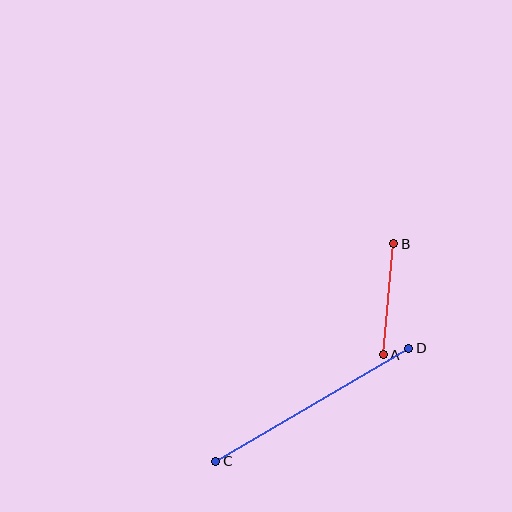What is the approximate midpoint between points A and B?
The midpoint is at approximately (388, 299) pixels.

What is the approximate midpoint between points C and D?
The midpoint is at approximately (312, 405) pixels.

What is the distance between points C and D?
The distance is approximately 224 pixels.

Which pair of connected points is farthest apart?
Points C and D are farthest apart.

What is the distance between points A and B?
The distance is approximately 111 pixels.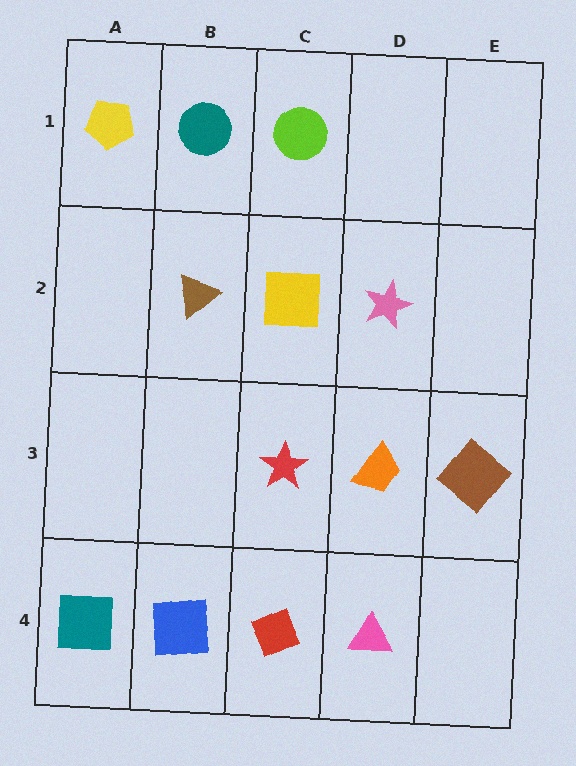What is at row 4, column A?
A teal square.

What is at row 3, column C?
A red star.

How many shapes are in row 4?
4 shapes.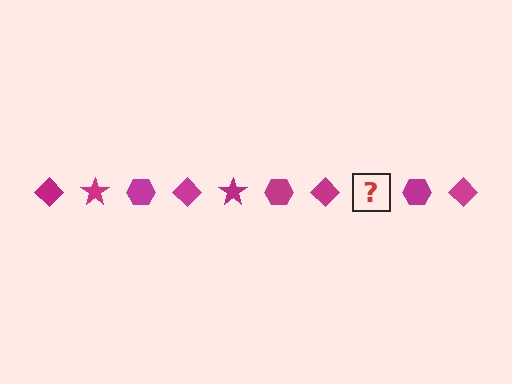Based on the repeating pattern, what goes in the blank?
The blank should be a magenta star.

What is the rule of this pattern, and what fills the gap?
The rule is that the pattern cycles through diamond, star, hexagon shapes in magenta. The gap should be filled with a magenta star.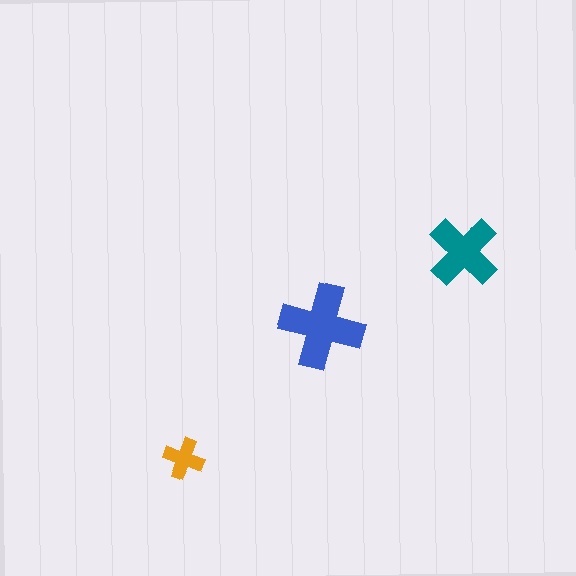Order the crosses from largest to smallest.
the blue one, the teal one, the orange one.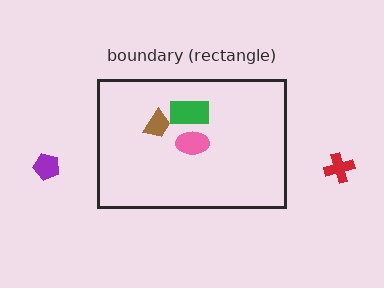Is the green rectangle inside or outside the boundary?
Inside.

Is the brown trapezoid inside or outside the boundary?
Inside.